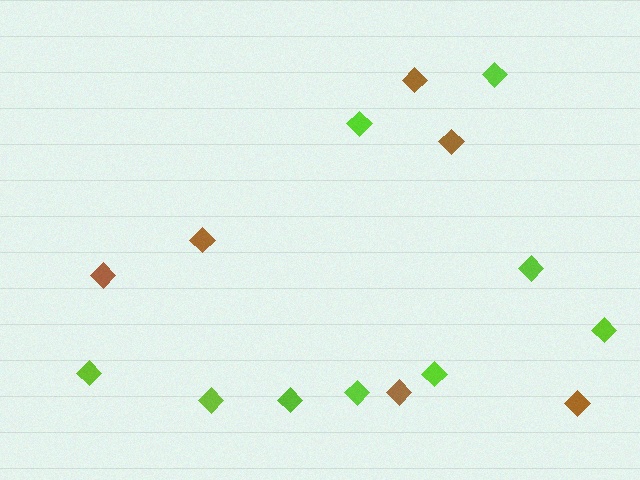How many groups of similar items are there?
There are 2 groups: one group of brown diamonds (6) and one group of lime diamonds (9).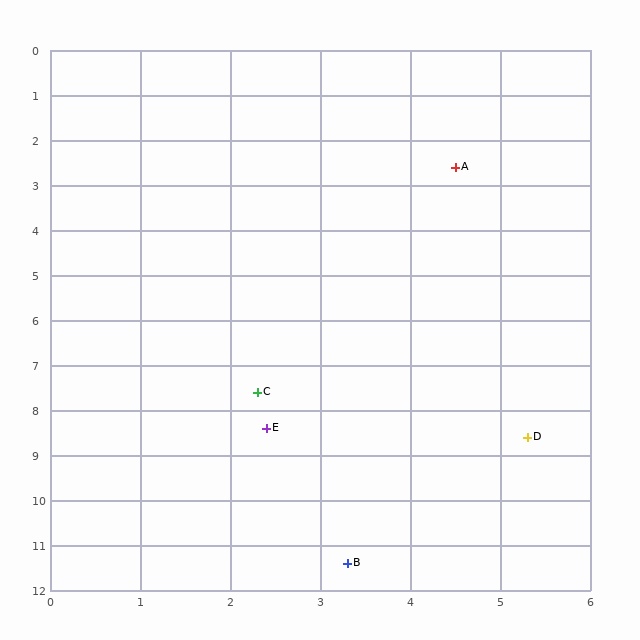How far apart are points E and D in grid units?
Points E and D are about 2.9 grid units apart.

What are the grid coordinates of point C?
Point C is at approximately (2.3, 7.6).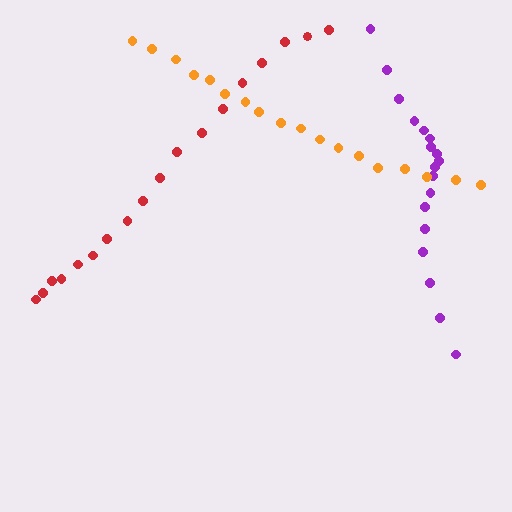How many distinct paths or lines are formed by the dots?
There are 3 distinct paths.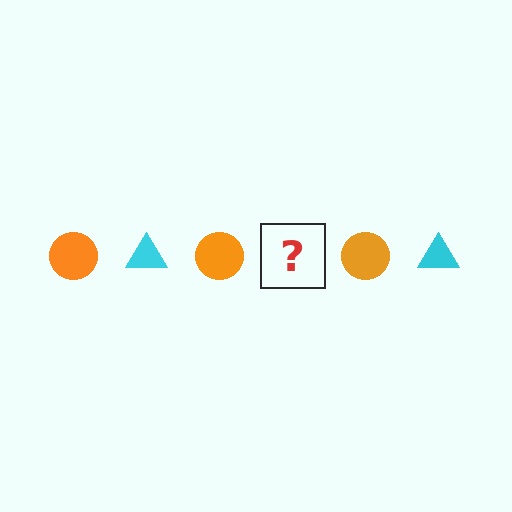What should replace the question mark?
The question mark should be replaced with a cyan triangle.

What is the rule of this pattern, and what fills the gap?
The rule is that the pattern alternates between orange circle and cyan triangle. The gap should be filled with a cyan triangle.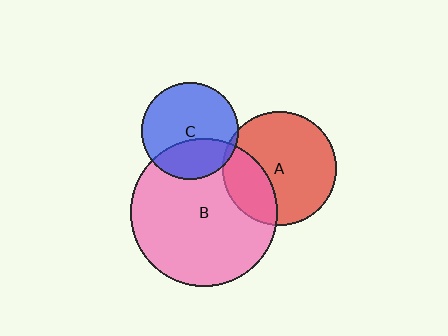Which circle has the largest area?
Circle B (pink).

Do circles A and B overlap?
Yes.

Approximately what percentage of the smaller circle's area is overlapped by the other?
Approximately 30%.